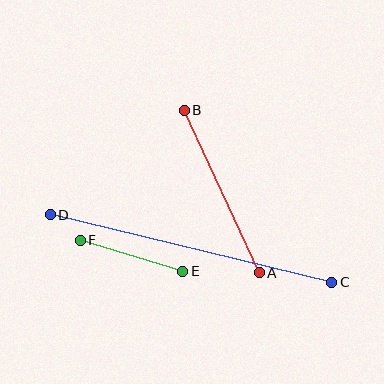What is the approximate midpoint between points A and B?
The midpoint is at approximately (222, 192) pixels.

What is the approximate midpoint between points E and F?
The midpoint is at approximately (131, 256) pixels.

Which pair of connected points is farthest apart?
Points C and D are farthest apart.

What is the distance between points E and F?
The distance is approximately 107 pixels.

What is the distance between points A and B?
The distance is approximately 179 pixels.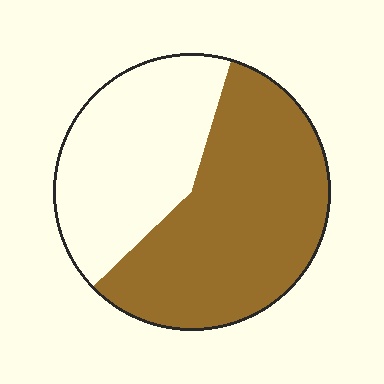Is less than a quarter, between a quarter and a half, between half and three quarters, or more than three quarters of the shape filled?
Between half and three quarters.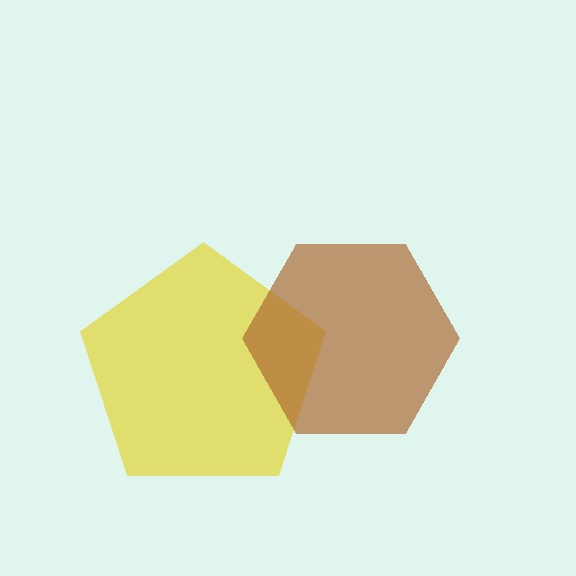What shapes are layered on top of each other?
The layered shapes are: a yellow pentagon, a brown hexagon.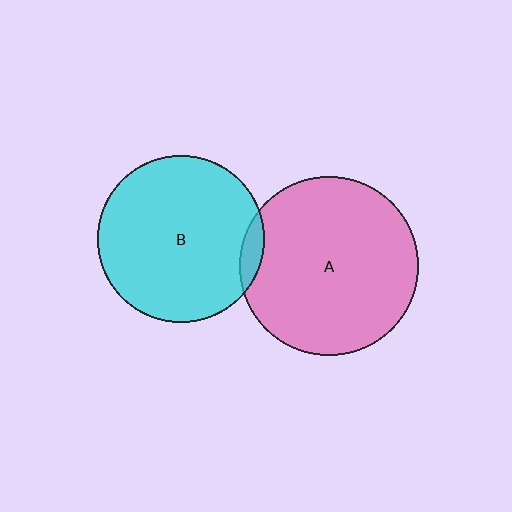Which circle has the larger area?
Circle A (pink).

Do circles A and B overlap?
Yes.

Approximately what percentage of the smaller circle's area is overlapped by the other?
Approximately 5%.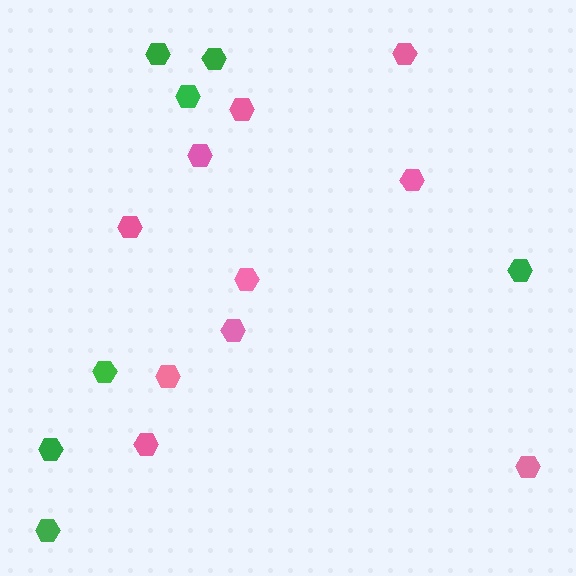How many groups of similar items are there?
There are 2 groups: one group of pink hexagons (10) and one group of green hexagons (7).